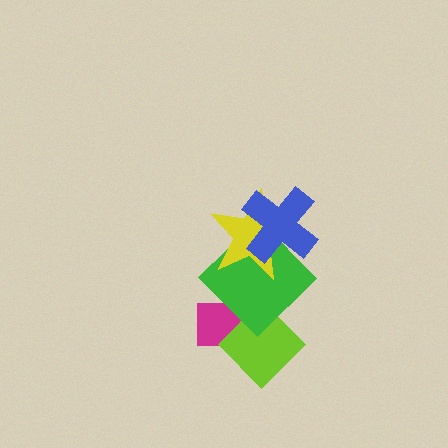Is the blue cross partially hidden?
No, no other shape covers it.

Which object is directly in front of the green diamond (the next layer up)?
The yellow star is directly in front of the green diamond.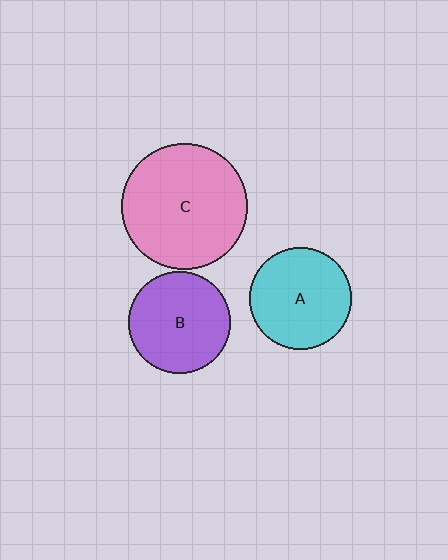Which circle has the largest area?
Circle C (pink).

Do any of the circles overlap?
No, none of the circles overlap.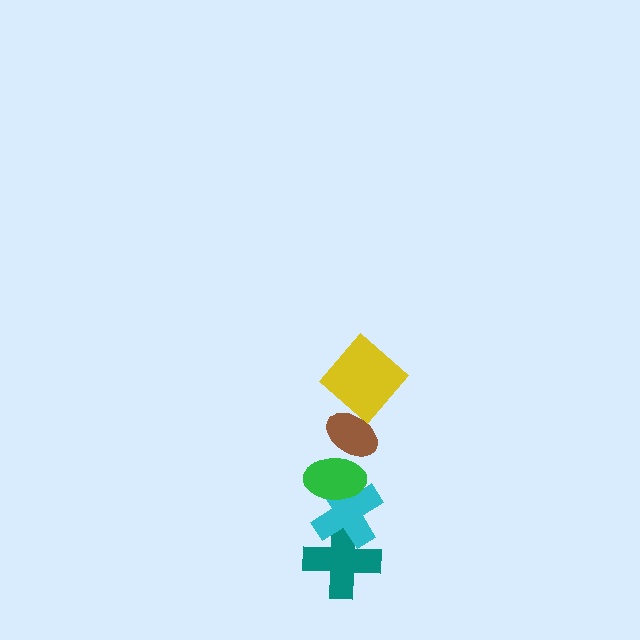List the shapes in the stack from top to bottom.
From top to bottom: the yellow diamond, the brown ellipse, the green ellipse, the cyan cross, the teal cross.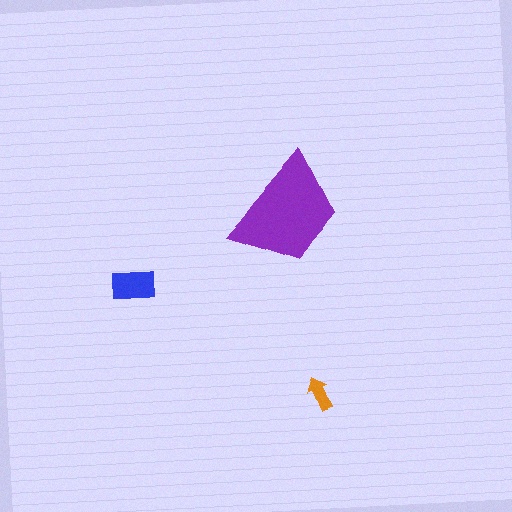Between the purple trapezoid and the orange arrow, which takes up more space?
The purple trapezoid.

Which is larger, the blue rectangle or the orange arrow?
The blue rectangle.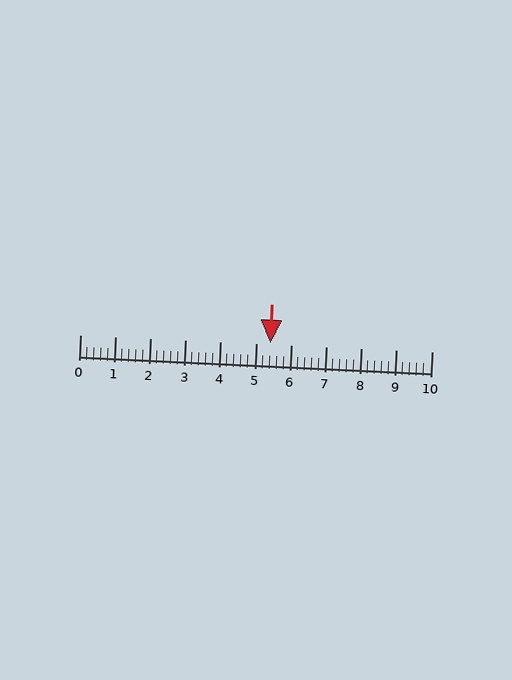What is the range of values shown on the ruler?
The ruler shows values from 0 to 10.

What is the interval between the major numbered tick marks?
The major tick marks are spaced 1 units apart.